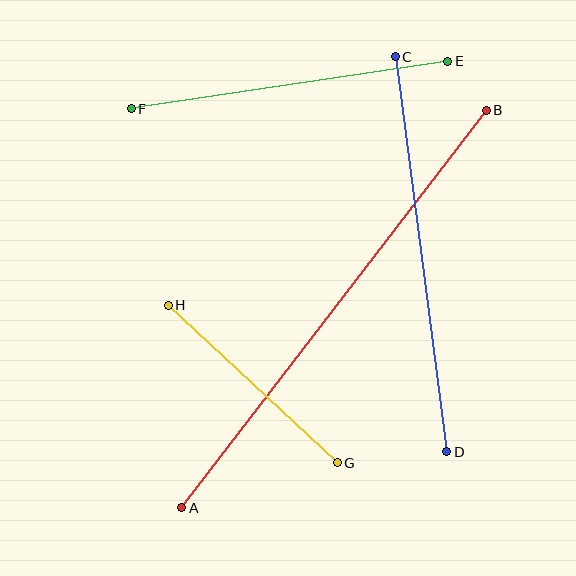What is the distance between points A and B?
The distance is approximately 501 pixels.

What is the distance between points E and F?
The distance is approximately 320 pixels.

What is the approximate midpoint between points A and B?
The midpoint is at approximately (334, 309) pixels.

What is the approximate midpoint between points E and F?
The midpoint is at approximately (289, 85) pixels.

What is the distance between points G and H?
The distance is approximately 231 pixels.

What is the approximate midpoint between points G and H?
The midpoint is at approximately (253, 384) pixels.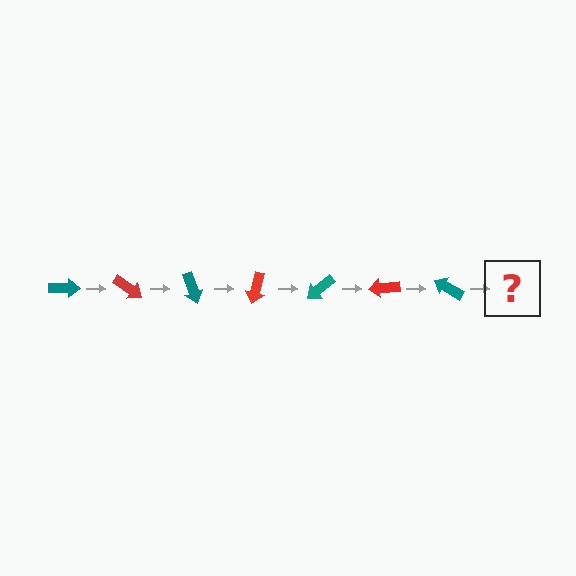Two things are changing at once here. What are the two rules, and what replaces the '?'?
The two rules are that it rotates 35 degrees each step and the color cycles through teal and red. The '?' should be a red arrow, rotated 245 degrees from the start.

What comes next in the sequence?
The next element should be a red arrow, rotated 245 degrees from the start.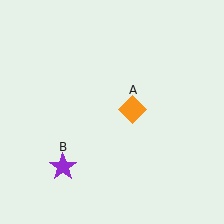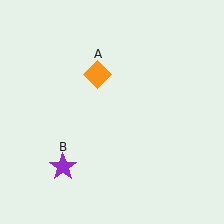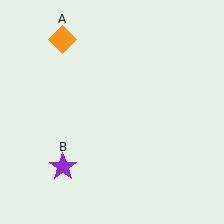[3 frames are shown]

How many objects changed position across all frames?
1 object changed position: orange diamond (object A).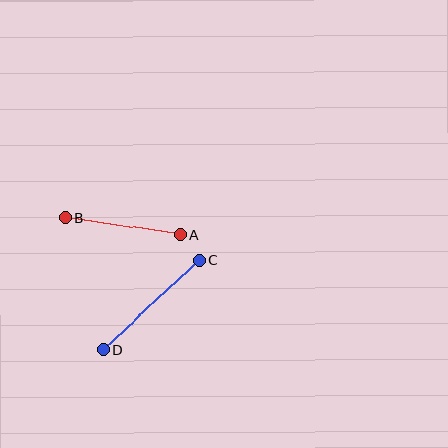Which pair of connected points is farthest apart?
Points C and D are farthest apart.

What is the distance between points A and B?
The distance is approximately 116 pixels.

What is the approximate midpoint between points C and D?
The midpoint is at approximately (151, 305) pixels.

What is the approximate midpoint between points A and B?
The midpoint is at approximately (123, 226) pixels.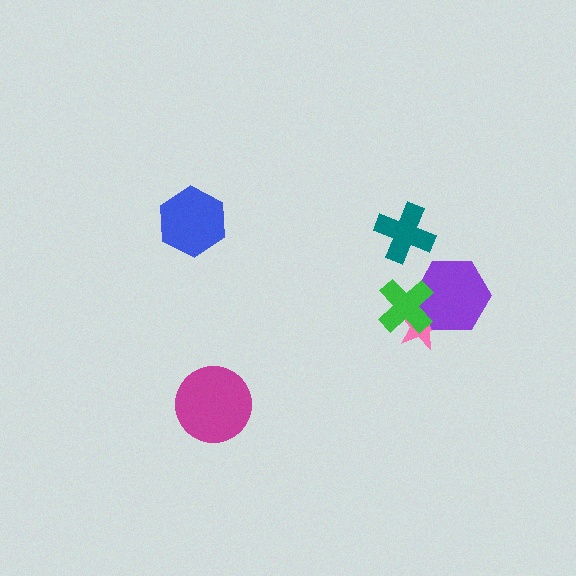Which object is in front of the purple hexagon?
The green cross is in front of the purple hexagon.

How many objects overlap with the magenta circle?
0 objects overlap with the magenta circle.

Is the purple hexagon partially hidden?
Yes, it is partially covered by another shape.